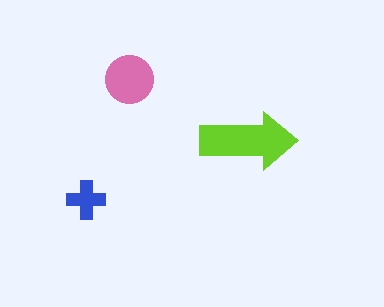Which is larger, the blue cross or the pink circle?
The pink circle.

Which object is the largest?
The lime arrow.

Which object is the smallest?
The blue cross.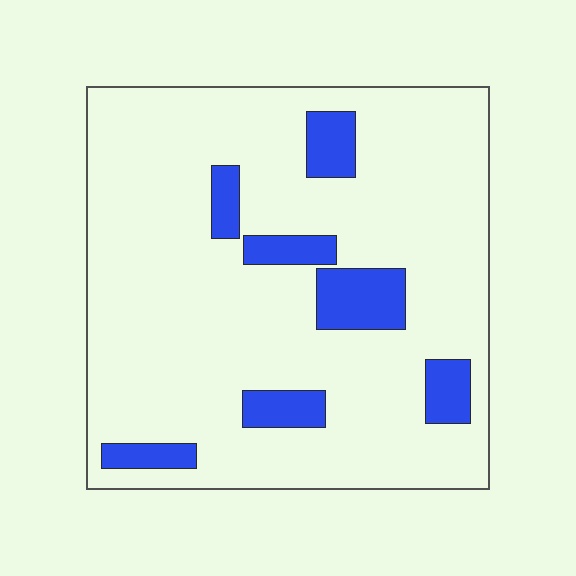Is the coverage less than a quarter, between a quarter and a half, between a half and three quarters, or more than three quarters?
Less than a quarter.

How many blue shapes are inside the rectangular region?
7.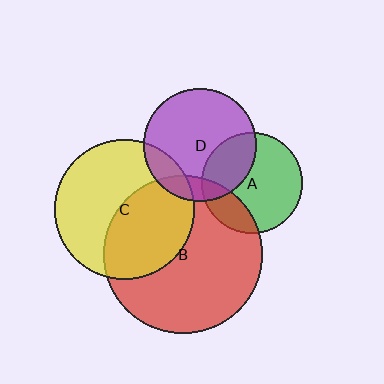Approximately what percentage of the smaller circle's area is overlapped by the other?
Approximately 30%.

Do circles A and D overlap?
Yes.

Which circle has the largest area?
Circle B (red).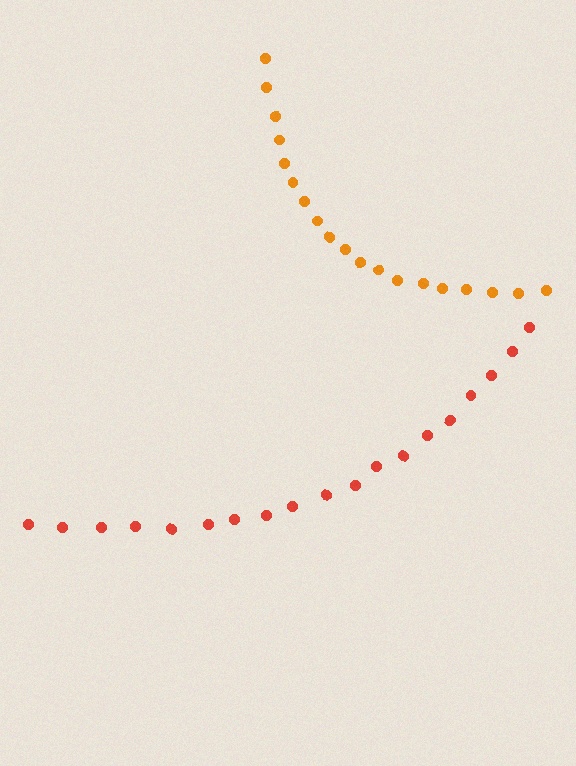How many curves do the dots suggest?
There are 2 distinct paths.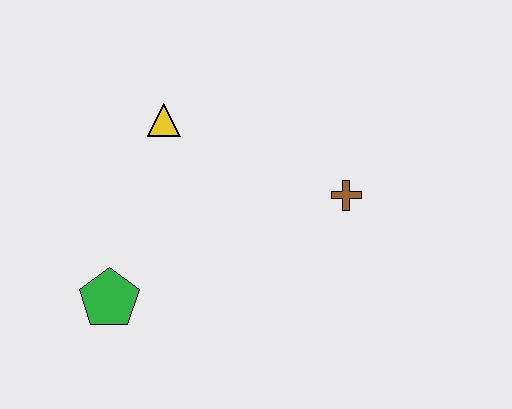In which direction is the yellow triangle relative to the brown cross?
The yellow triangle is to the left of the brown cross.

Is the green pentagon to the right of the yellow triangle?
No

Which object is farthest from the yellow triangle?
The brown cross is farthest from the yellow triangle.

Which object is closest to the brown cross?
The yellow triangle is closest to the brown cross.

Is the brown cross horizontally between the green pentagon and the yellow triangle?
No